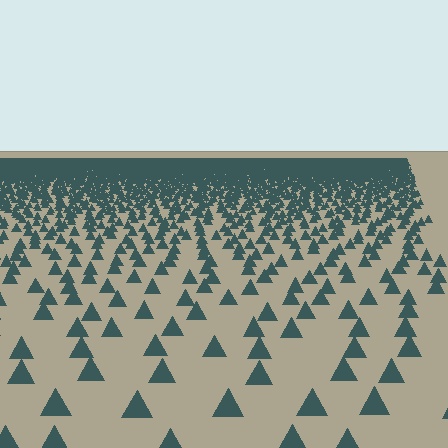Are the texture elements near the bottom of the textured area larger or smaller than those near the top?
Larger. Near the bottom, elements are closer to the viewer and appear at a bigger on-screen size.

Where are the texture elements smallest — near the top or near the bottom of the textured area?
Near the top.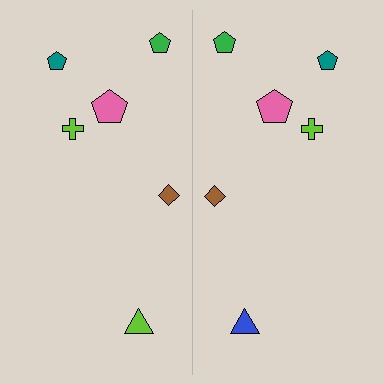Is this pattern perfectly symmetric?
No, the pattern is not perfectly symmetric. The blue triangle on the right side breaks the symmetry — its mirror counterpart is lime.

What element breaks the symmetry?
The blue triangle on the right side breaks the symmetry — its mirror counterpart is lime.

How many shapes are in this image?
There are 12 shapes in this image.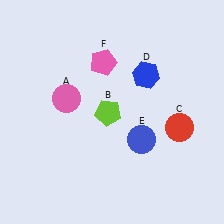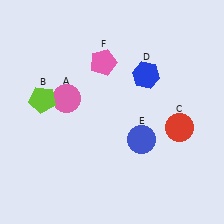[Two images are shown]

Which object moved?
The lime pentagon (B) moved left.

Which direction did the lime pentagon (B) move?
The lime pentagon (B) moved left.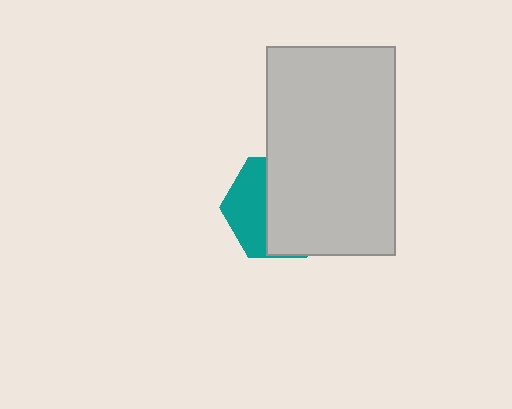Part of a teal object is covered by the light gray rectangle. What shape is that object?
It is a hexagon.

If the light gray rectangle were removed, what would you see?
You would see the complete teal hexagon.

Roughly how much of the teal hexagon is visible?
A small part of it is visible (roughly 37%).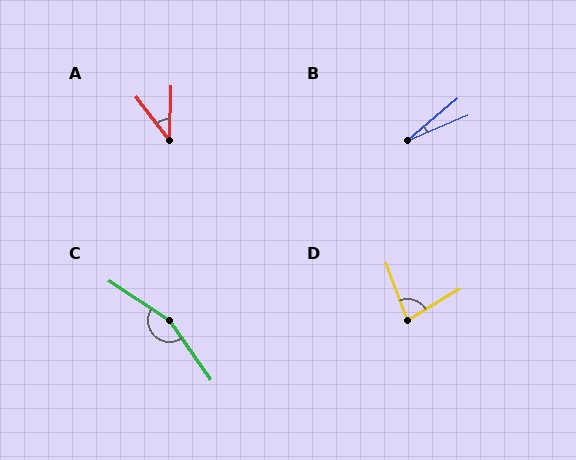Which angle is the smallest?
B, at approximately 17 degrees.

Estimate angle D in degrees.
Approximately 80 degrees.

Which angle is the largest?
C, at approximately 158 degrees.